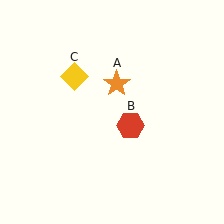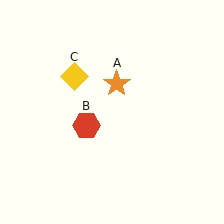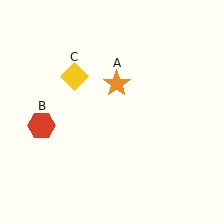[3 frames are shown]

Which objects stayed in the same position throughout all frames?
Orange star (object A) and yellow diamond (object C) remained stationary.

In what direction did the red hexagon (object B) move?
The red hexagon (object B) moved left.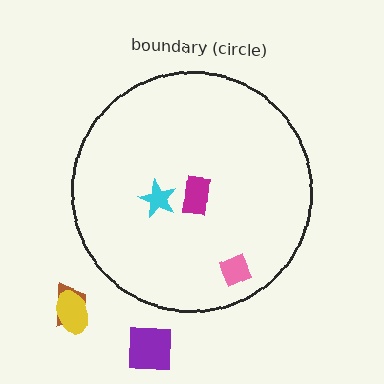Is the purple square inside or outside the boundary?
Outside.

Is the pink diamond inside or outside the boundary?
Inside.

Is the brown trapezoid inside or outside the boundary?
Outside.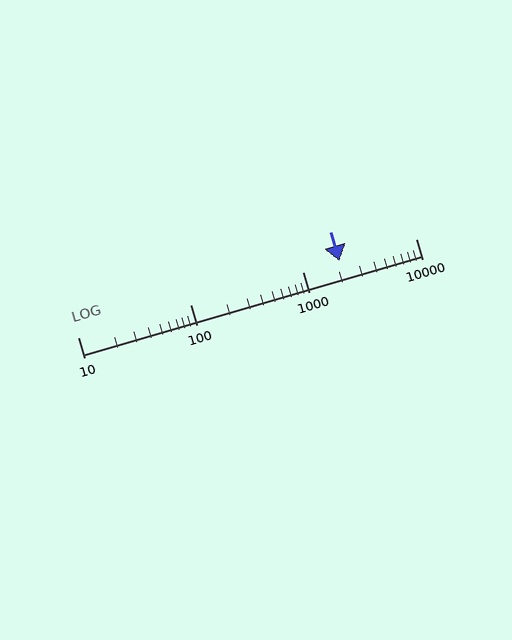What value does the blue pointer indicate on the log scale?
The pointer indicates approximately 2100.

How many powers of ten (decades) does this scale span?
The scale spans 3 decades, from 10 to 10000.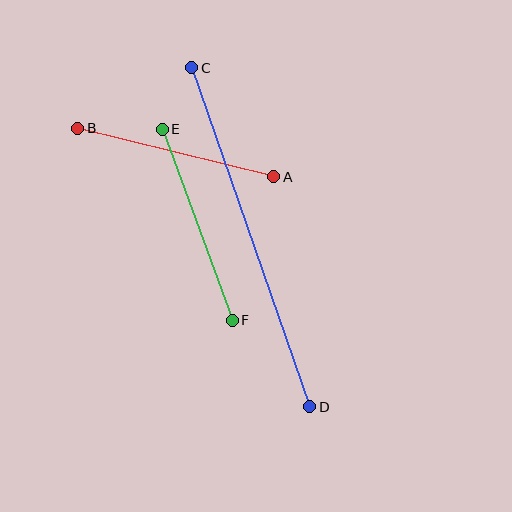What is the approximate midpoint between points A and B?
The midpoint is at approximately (176, 152) pixels.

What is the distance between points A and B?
The distance is approximately 202 pixels.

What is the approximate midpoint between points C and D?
The midpoint is at approximately (251, 237) pixels.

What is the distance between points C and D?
The distance is approximately 359 pixels.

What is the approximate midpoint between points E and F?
The midpoint is at approximately (197, 225) pixels.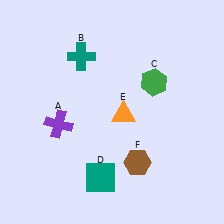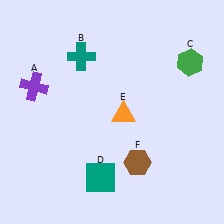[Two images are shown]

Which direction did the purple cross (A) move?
The purple cross (A) moved up.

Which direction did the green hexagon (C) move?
The green hexagon (C) moved right.